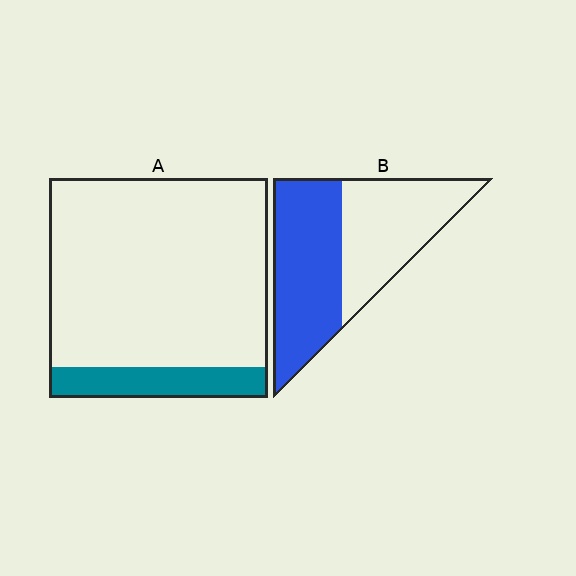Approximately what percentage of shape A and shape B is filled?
A is approximately 15% and B is approximately 55%.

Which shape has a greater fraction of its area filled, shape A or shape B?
Shape B.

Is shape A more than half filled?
No.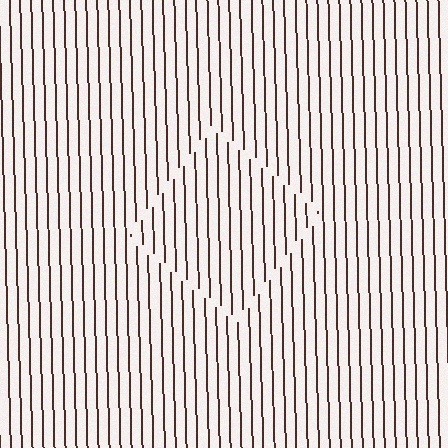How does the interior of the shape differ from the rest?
The interior of the shape contains the same grating, shifted by half a period — the contour is defined by the phase discontinuity where line-ends from the inner and outer gratings abut.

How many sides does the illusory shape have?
4 sides — the line-ends trace a square.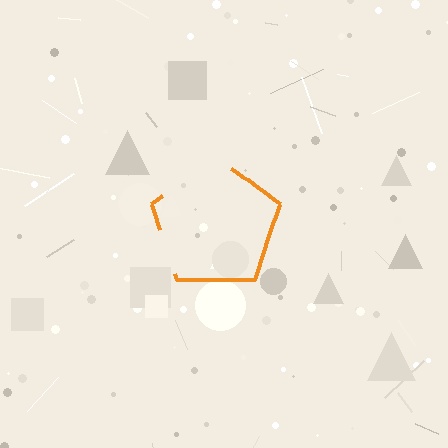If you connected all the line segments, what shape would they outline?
They would outline a pentagon.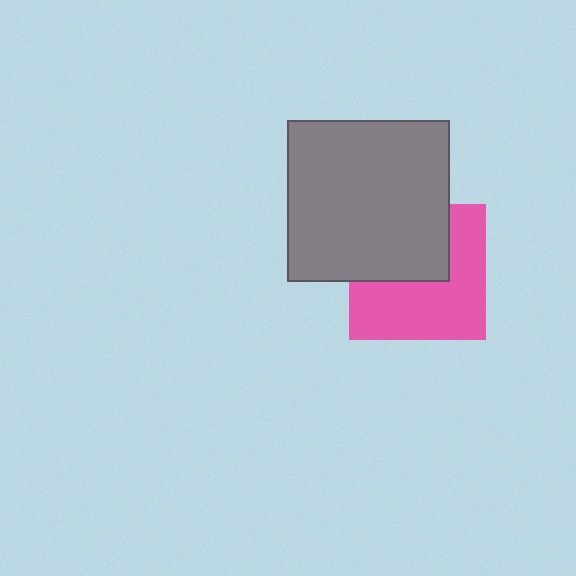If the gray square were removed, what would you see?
You would see the complete pink square.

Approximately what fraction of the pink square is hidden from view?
Roughly 42% of the pink square is hidden behind the gray square.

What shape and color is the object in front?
The object in front is a gray square.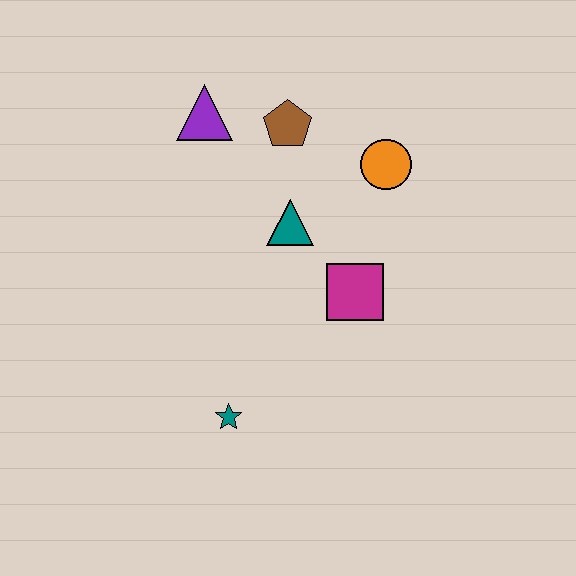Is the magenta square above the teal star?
Yes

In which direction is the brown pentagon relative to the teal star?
The brown pentagon is above the teal star.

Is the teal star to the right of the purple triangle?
Yes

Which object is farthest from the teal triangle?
The teal star is farthest from the teal triangle.